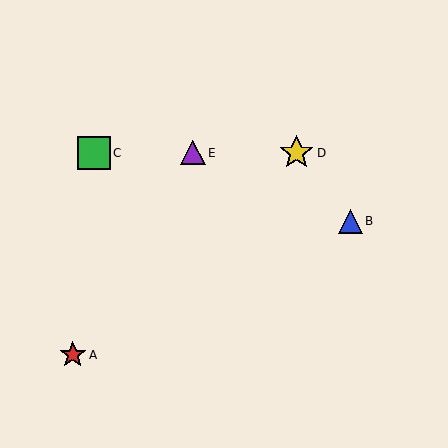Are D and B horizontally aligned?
No, D is at y≈153 and B is at y≈221.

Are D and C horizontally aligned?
Yes, both are at y≈153.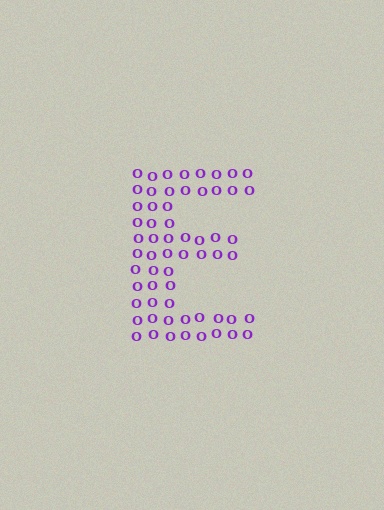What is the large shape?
The large shape is the letter E.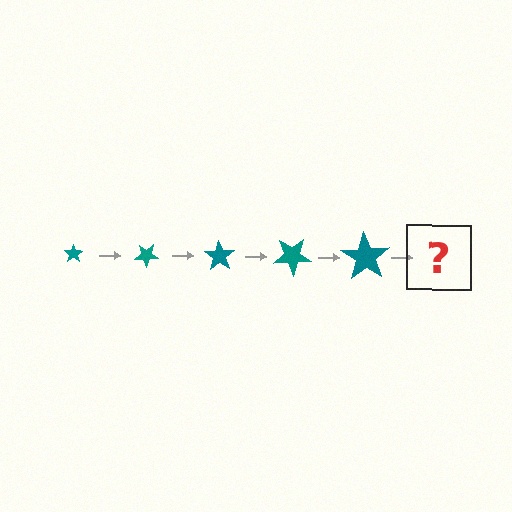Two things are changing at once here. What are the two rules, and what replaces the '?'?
The two rules are that the star grows larger each step and it rotates 35 degrees each step. The '?' should be a star, larger than the previous one and rotated 175 degrees from the start.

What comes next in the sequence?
The next element should be a star, larger than the previous one and rotated 175 degrees from the start.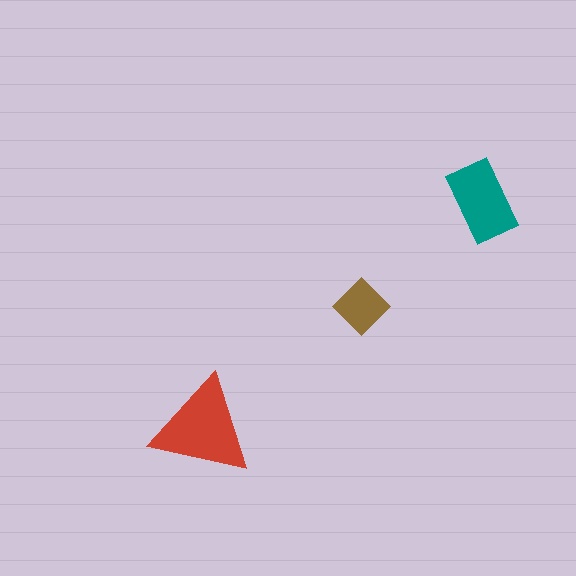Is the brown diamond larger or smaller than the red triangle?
Smaller.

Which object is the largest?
The red triangle.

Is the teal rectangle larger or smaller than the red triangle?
Smaller.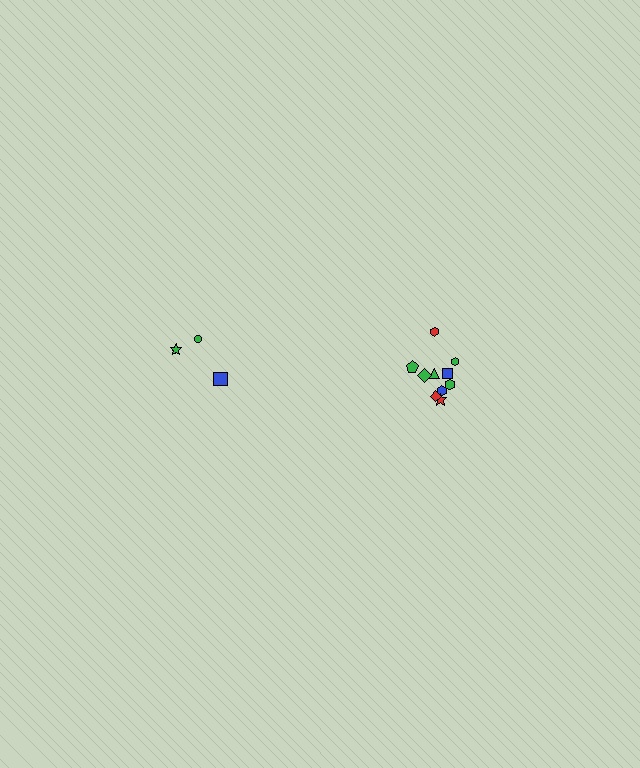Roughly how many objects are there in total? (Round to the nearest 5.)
Roughly 15 objects in total.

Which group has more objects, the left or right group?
The right group.